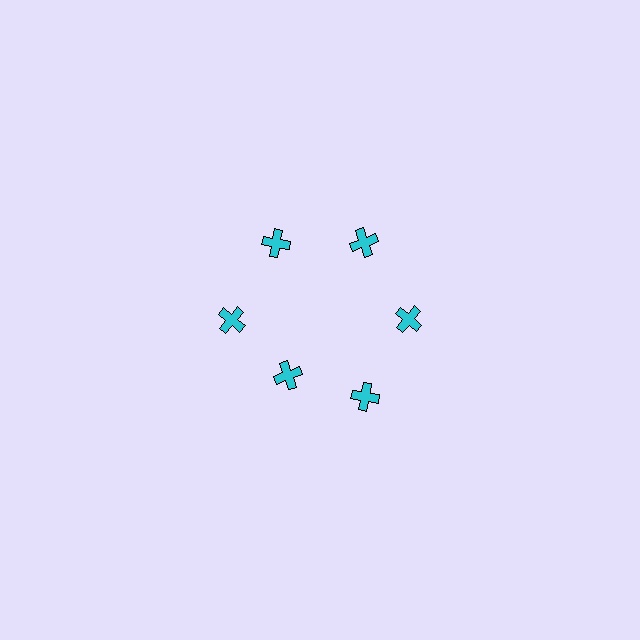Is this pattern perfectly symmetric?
No. The 6 cyan crosses are arranged in a ring, but one element near the 7 o'clock position is pulled inward toward the center, breaking the 6-fold rotational symmetry.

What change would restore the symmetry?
The symmetry would be restored by moving it outward, back onto the ring so that all 6 crosses sit at equal angles and equal distance from the center.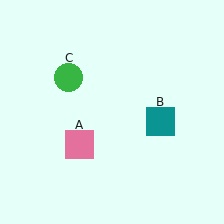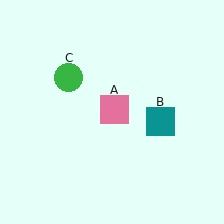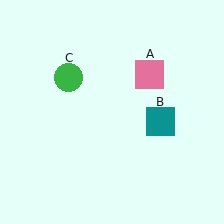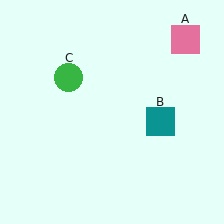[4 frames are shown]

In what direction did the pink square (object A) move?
The pink square (object A) moved up and to the right.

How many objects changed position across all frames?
1 object changed position: pink square (object A).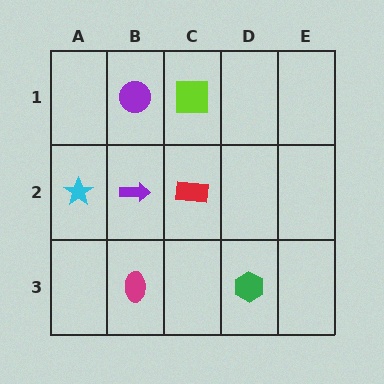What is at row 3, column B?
A magenta ellipse.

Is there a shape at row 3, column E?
No, that cell is empty.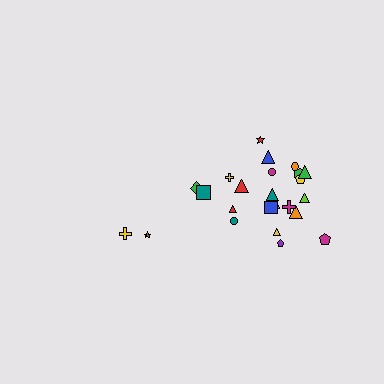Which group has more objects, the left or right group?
The right group.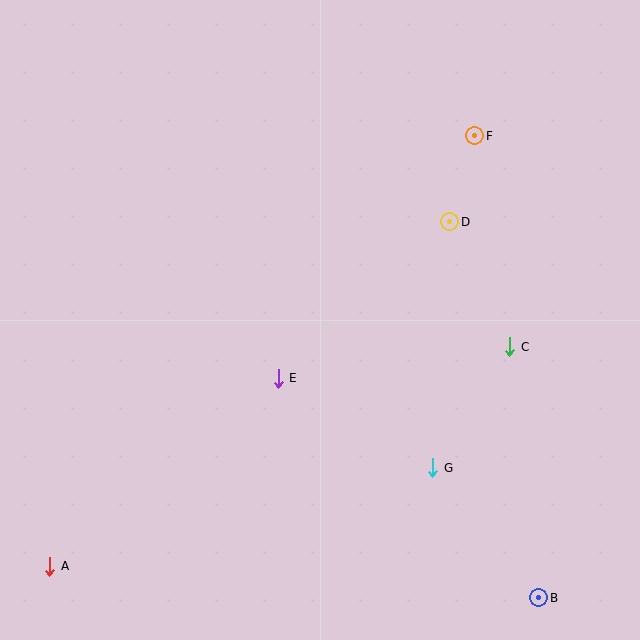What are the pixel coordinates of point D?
Point D is at (450, 222).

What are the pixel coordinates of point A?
Point A is at (50, 566).